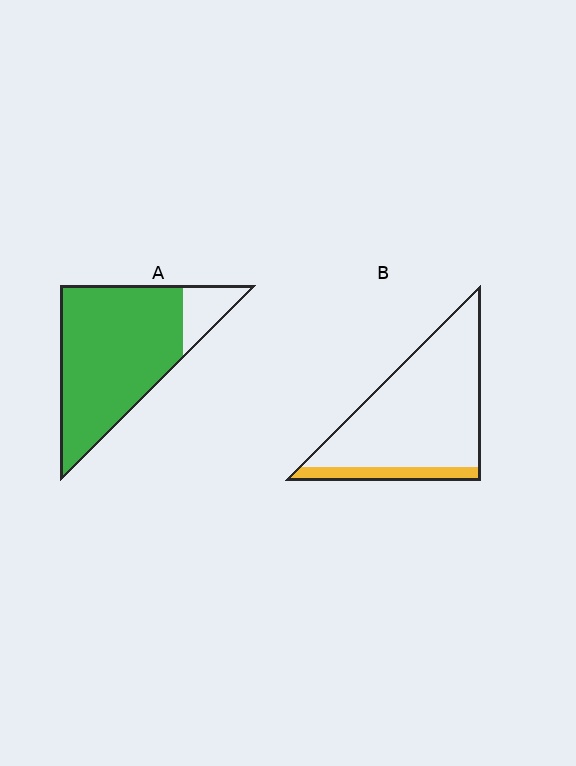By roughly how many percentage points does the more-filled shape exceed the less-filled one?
By roughly 70 percentage points (A over B).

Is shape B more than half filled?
No.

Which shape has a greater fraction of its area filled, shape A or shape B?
Shape A.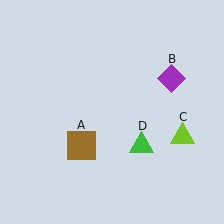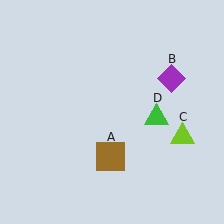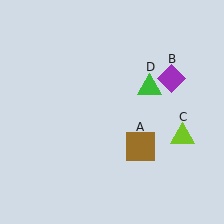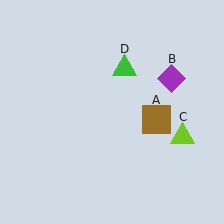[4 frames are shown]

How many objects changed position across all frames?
2 objects changed position: brown square (object A), green triangle (object D).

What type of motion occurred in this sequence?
The brown square (object A), green triangle (object D) rotated counterclockwise around the center of the scene.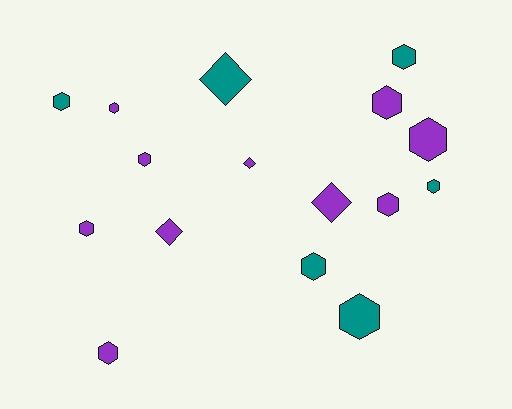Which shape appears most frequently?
Hexagon, with 12 objects.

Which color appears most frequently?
Purple, with 10 objects.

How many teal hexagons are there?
There are 5 teal hexagons.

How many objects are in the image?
There are 16 objects.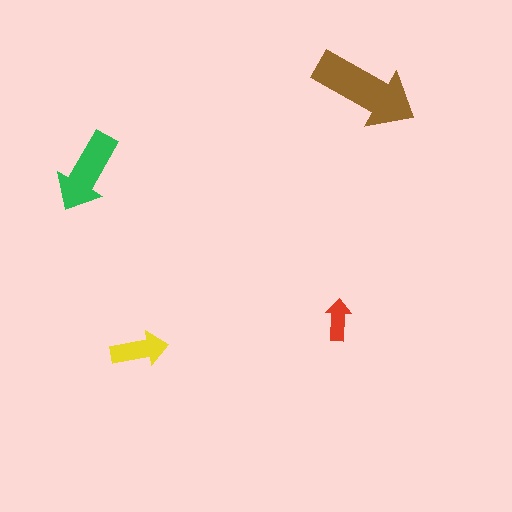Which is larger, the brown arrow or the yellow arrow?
The brown one.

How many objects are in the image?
There are 4 objects in the image.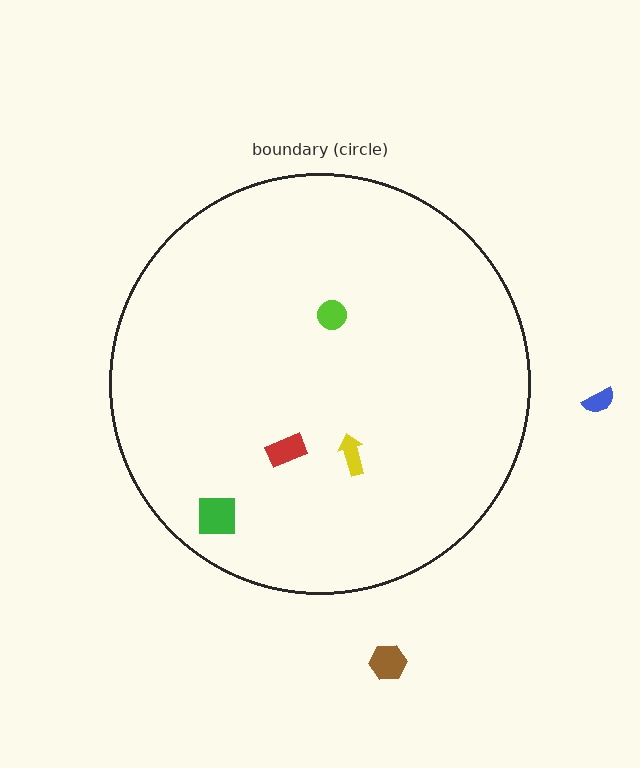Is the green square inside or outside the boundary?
Inside.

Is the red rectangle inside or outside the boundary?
Inside.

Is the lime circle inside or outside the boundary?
Inside.